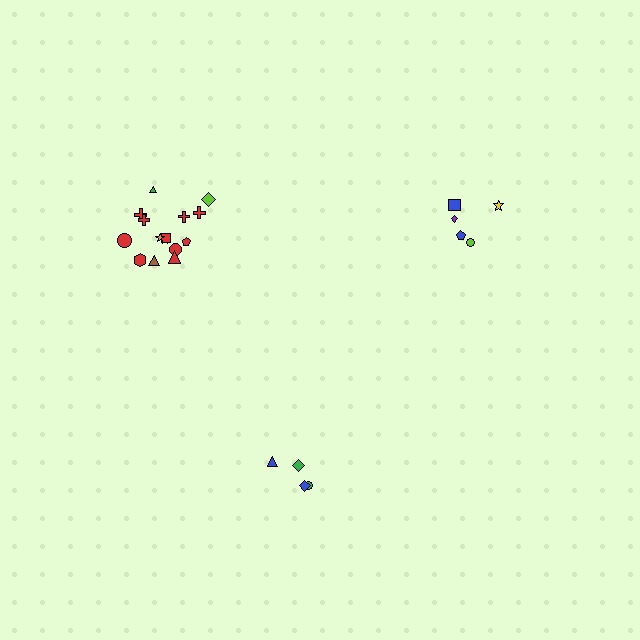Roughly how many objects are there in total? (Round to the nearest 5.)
Roughly 25 objects in total.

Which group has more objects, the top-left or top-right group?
The top-left group.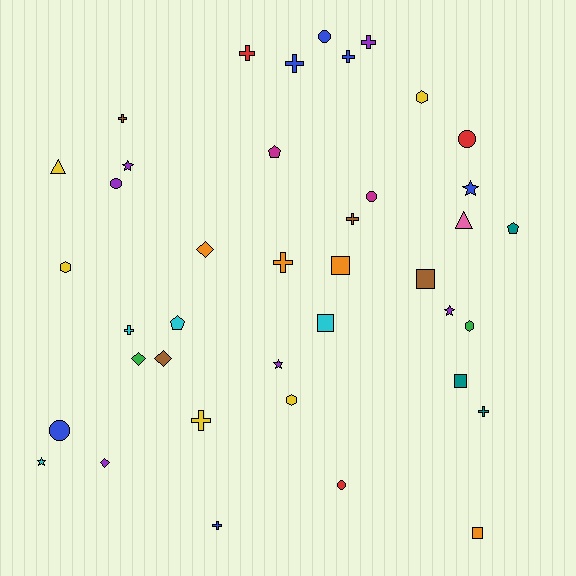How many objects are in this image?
There are 40 objects.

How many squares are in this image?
There are 5 squares.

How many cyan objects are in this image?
There are 4 cyan objects.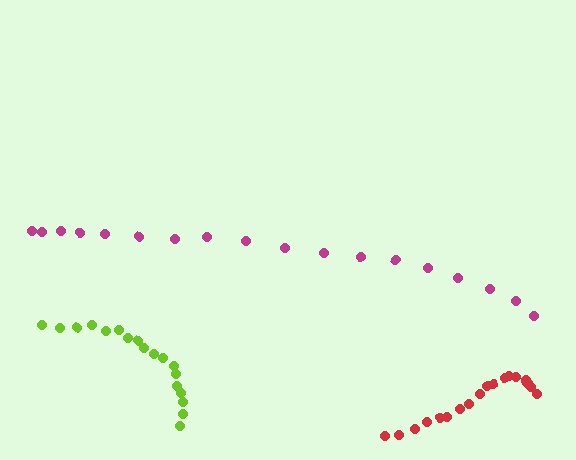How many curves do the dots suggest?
There are 3 distinct paths.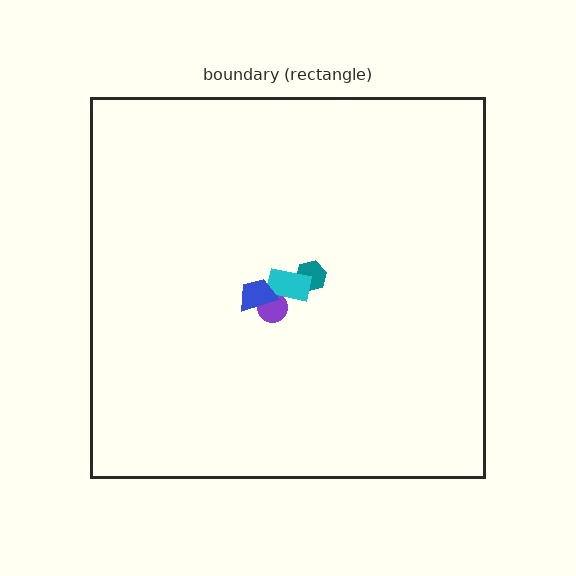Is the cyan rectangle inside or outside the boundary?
Inside.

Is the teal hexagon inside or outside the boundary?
Inside.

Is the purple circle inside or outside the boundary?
Inside.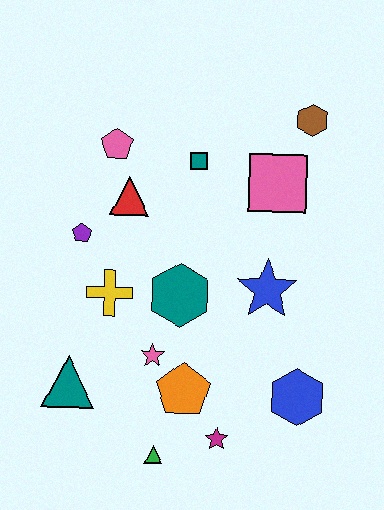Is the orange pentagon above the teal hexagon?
No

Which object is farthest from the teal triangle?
The brown hexagon is farthest from the teal triangle.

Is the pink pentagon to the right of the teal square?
No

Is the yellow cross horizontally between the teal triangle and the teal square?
Yes